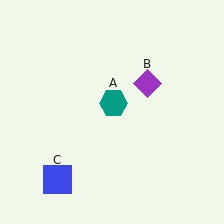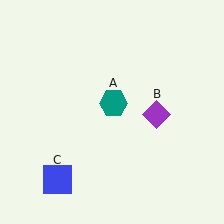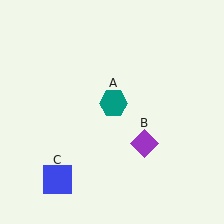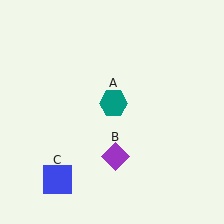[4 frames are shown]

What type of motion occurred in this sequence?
The purple diamond (object B) rotated clockwise around the center of the scene.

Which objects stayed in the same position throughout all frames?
Teal hexagon (object A) and blue square (object C) remained stationary.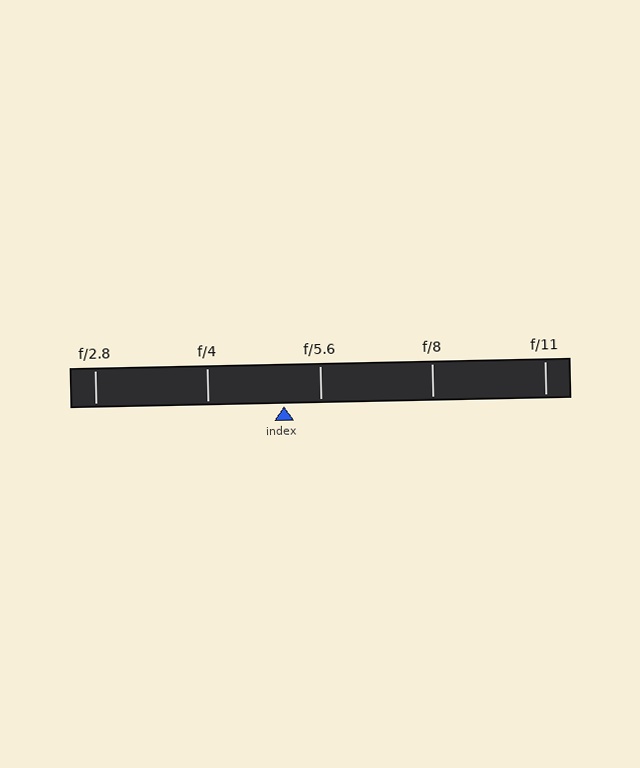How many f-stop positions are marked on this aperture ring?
There are 5 f-stop positions marked.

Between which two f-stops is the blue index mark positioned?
The index mark is between f/4 and f/5.6.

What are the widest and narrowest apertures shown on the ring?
The widest aperture shown is f/2.8 and the narrowest is f/11.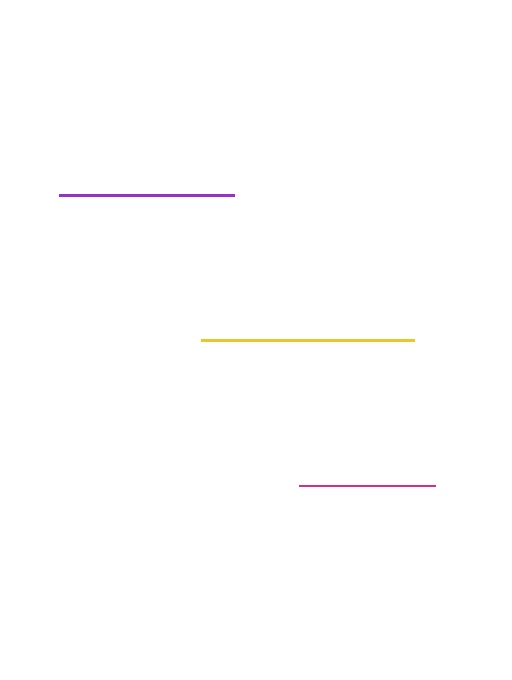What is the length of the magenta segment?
The magenta segment is approximately 136 pixels long.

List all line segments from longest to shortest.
From longest to shortest: yellow, purple, magenta.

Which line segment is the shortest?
The magenta line is the shortest at approximately 136 pixels.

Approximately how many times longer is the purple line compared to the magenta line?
The purple line is approximately 1.3 times the length of the magenta line.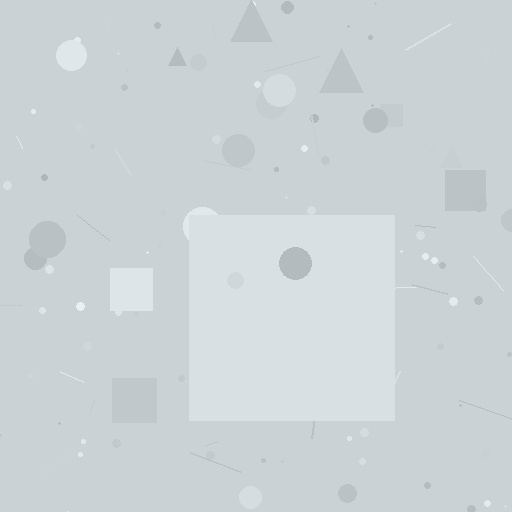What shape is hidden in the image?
A square is hidden in the image.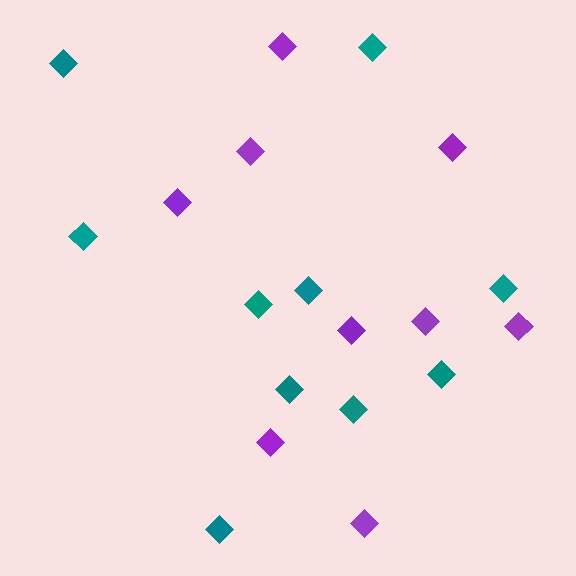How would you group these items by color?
There are 2 groups: one group of teal diamonds (10) and one group of purple diamonds (9).